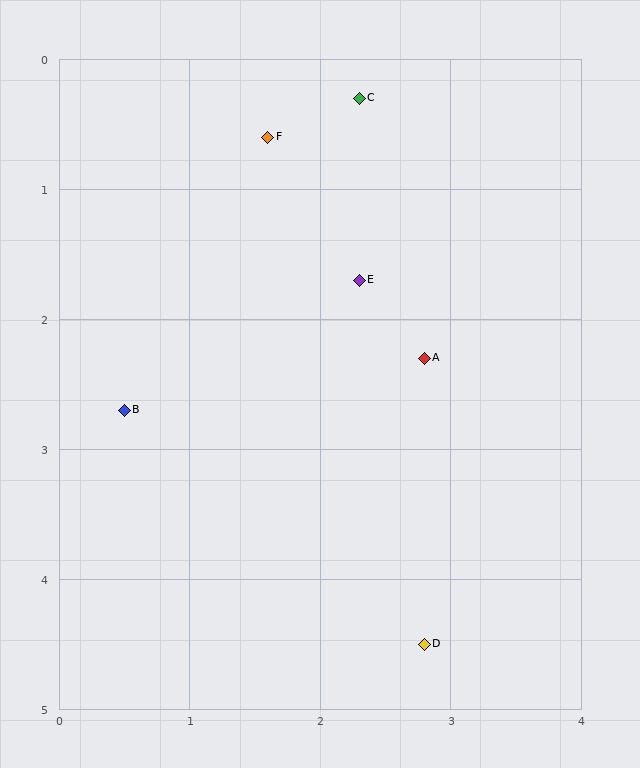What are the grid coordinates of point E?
Point E is at approximately (2.3, 1.7).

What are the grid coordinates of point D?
Point D is at approximately (2.8, 4.5).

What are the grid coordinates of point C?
Point C is at approximately (2.3, 0.3).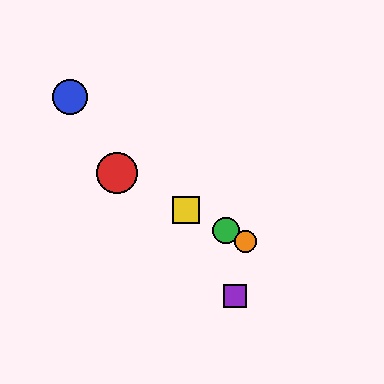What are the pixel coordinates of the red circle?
The red circle is at (117, 173).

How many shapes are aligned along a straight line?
4 shapes (the red circle, the green circle, the yellow square, the orange circle) are aligned along a straight line.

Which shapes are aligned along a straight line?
The red circle, the green circle, the yellow square, the orange circle are aligned along a straight line.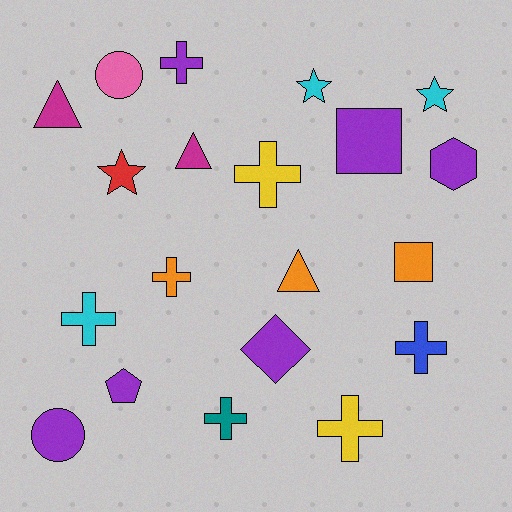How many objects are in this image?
There are 20 objects.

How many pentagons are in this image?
There is 1 pentagon.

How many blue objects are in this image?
There is 1 blue object.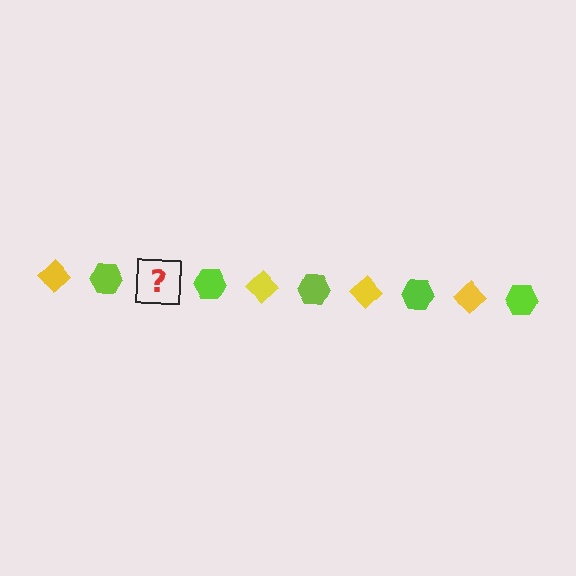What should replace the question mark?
The question mark should be replaced with a yellow diamond.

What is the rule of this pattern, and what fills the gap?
The rule is that the pattern alternates between yellow diamond and lime hexagon. The gap should be filled with a yellow diamond.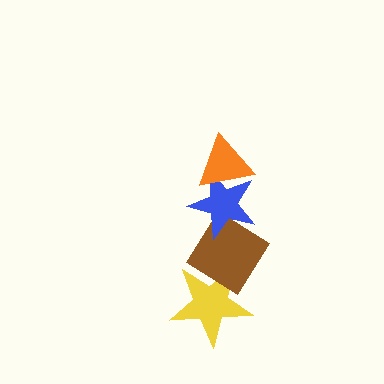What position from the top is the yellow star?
The yellow star is 4th from the top.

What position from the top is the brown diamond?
The brown diamond is 3rd from the top.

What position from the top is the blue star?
The blue star is 2nd from the top.